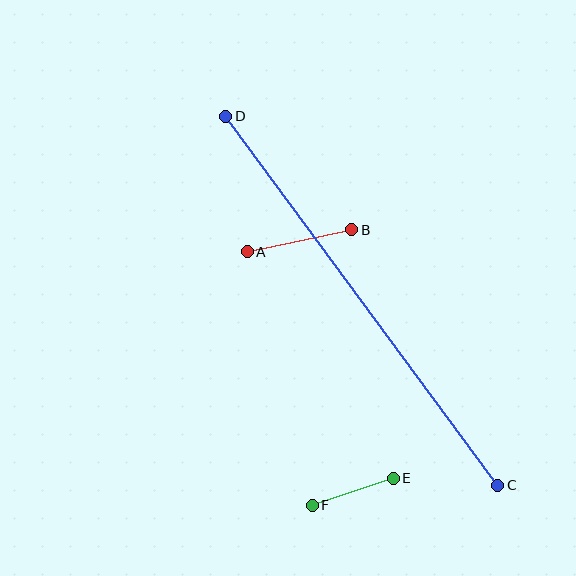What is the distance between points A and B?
The distance is approximately 107 pixels.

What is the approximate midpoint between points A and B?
The midpoint is at approximately (299, 241) pixels.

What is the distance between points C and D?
The distance is approximately 458 pixels.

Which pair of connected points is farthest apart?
Points C and D are farthest apart.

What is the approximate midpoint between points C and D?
The midpoint is at approximately (362, 301) pixels.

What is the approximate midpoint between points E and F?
The midpoint is at approximately (353, 492) pixels.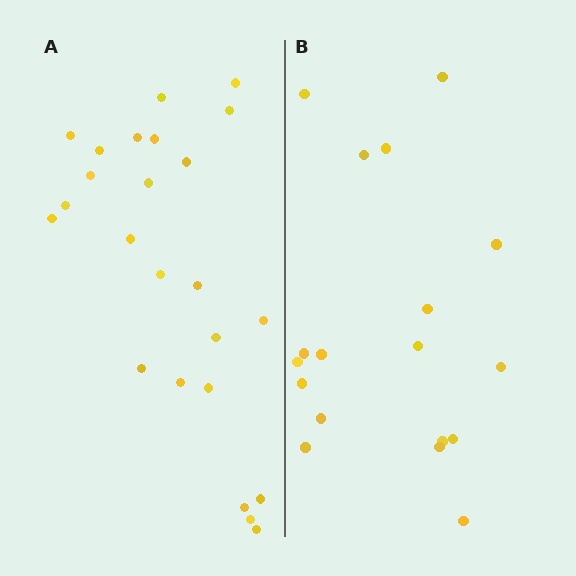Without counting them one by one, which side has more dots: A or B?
Region A (the left region) has more dots.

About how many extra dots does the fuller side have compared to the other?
Region A has about 6 more dots than region B.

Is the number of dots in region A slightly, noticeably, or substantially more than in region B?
Region A has noticeably more, but not dramatically so. The ratio is roughly 1.3 to 1.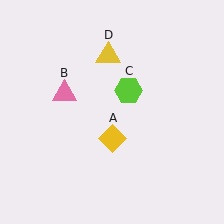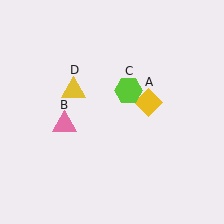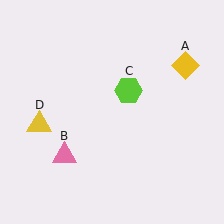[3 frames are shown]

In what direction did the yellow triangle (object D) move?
The yellow triangle (object D) moved down and to the left.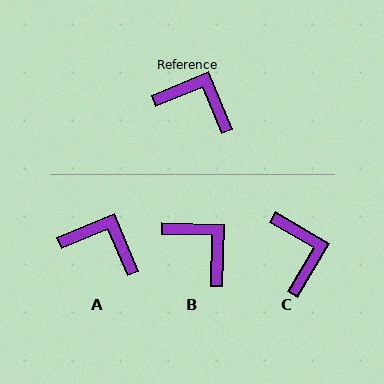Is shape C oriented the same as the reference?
No, it is off by about 53 degrees.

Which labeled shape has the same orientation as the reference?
A.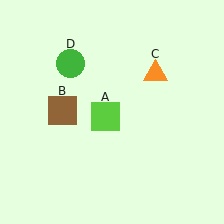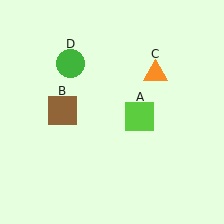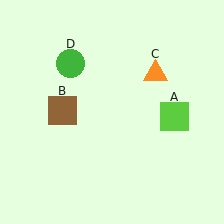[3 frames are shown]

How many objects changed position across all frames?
1 object changed position: lime square (object A).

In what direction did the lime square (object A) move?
The lime square (object A) moved right.